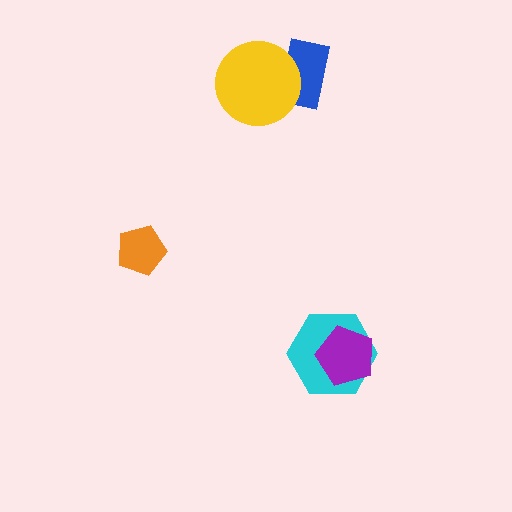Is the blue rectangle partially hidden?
Yes, it is partially covered by another shape.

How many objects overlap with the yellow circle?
1 object overlaps with the yellow circle.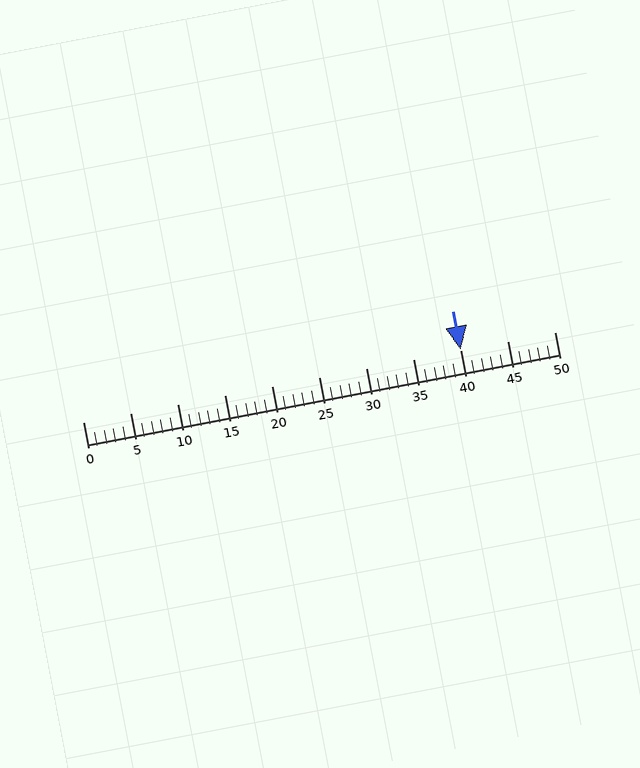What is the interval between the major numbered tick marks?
The major tick marks are spaced 5 units apart.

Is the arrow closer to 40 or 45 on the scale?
The arrow is closer to 40.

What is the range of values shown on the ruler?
The ruler shows values from 0 to 50.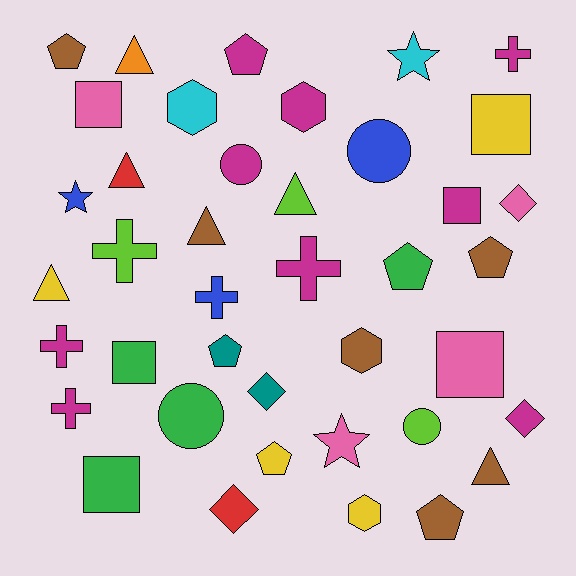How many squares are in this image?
There are 6 squares.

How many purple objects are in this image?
There are no purple objects.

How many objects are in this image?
There are 40 objects.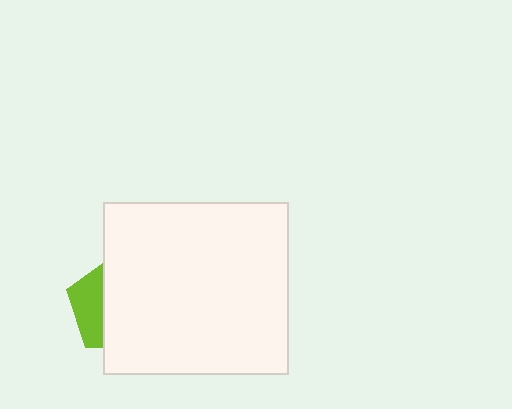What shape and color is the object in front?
The object in front is a white rectangle.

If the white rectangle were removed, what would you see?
You would see the complete lime pentagon.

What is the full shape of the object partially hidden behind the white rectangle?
The partially hidden object is a lime pentagon.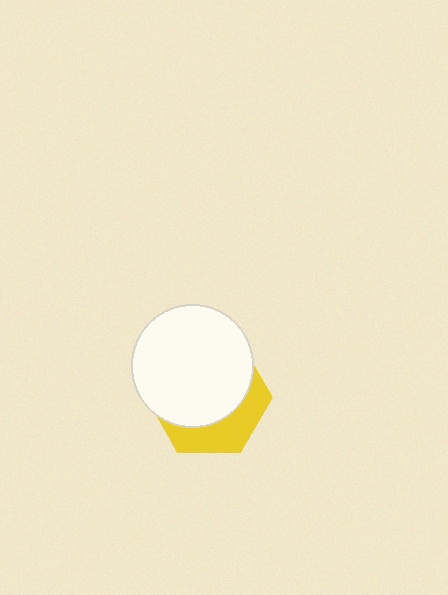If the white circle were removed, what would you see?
You would see the complete yellow hexagon.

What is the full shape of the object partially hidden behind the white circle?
The partially hidden object is a yellow hexagon.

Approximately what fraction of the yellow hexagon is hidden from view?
Roughly 67% of the yellow hexagon is hidden behind the white circle.